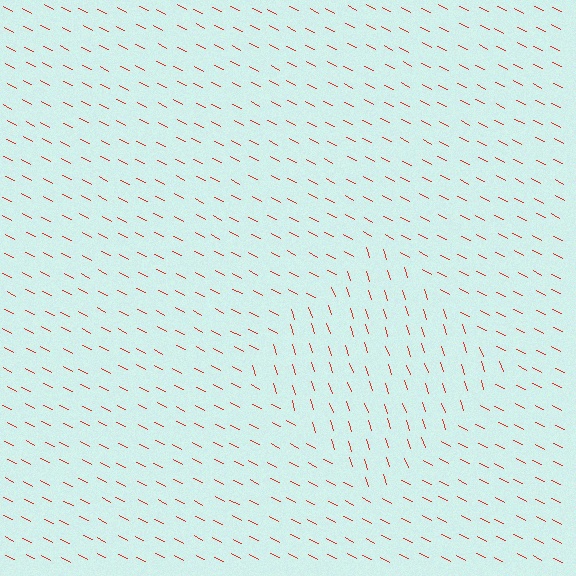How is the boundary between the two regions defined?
The boundary is defined purely by a change in line orientation (approximately 45 degrees difference). All lines are the same color and thickness.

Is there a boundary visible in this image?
Yes, there is a texture boundary formed by a change in line orientation.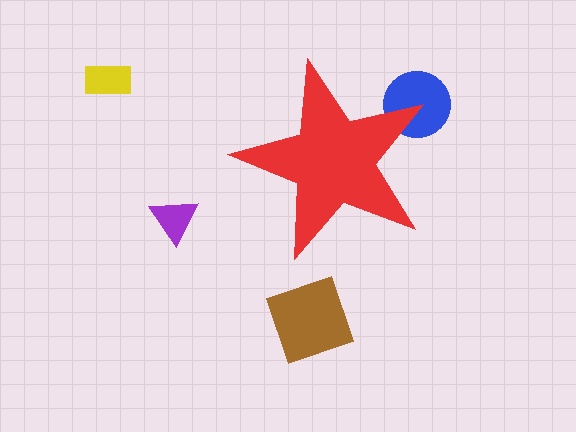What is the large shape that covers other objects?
A red star.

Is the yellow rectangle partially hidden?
No, the yellow rectangle is fully visible.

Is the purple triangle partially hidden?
No, the purple triangle is fully visible.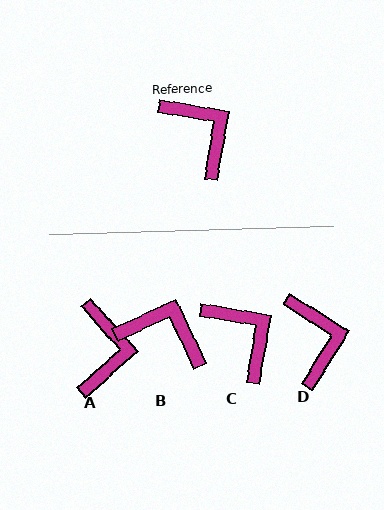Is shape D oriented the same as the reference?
No, it is off by about 22 degrees.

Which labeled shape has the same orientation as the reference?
C.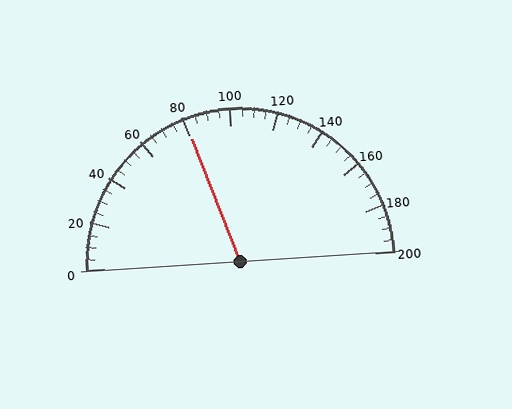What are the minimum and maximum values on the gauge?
The gauge ranges from 0 to 200.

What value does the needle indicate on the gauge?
The needle indicates approximately 80.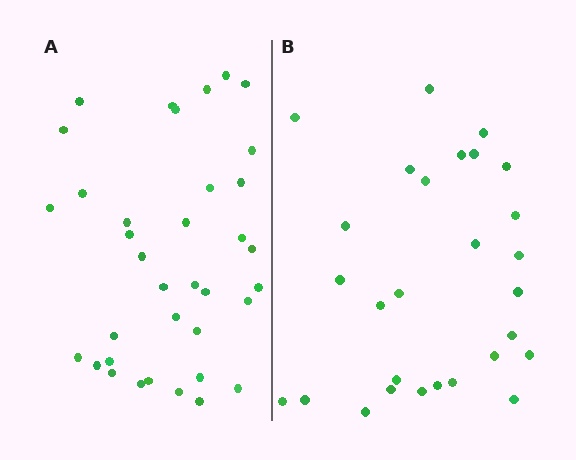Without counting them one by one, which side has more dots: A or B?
Region A (the left region) has more dots.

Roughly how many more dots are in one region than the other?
Region A has roughly 8 or so more dots than region B.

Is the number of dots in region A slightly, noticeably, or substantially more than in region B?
Region A has noticeably more, but not dramatically so. The ratio is roughly 1.3 to 1.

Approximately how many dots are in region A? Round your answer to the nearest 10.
About 40 dots. (The exact count is 36, which rounds to 40.)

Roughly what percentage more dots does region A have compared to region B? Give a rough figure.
About 30% more.